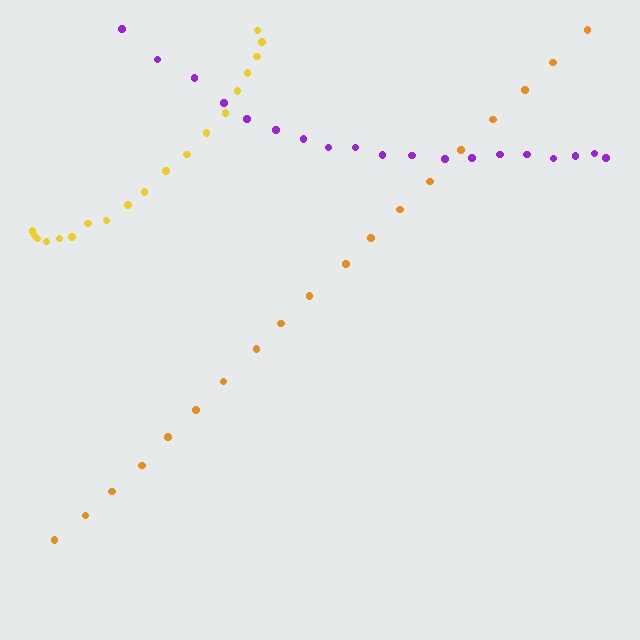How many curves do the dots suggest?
There are 3 distinct paths.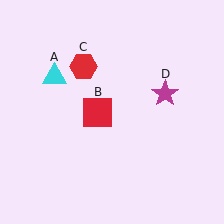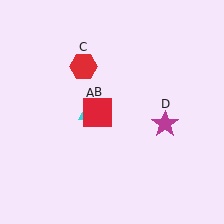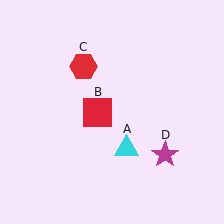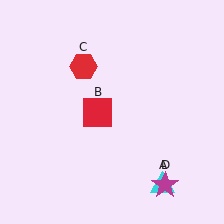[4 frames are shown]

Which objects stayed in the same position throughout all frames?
Red square (object B) and red hexagon (object C) remained stationary.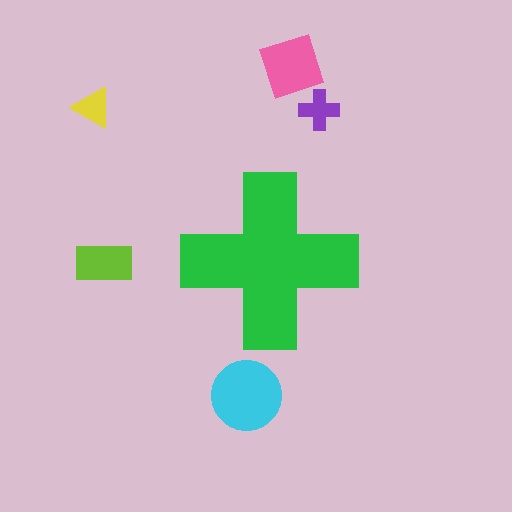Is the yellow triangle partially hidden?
No, the yellow triangle is fully visible.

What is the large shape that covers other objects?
A green cross.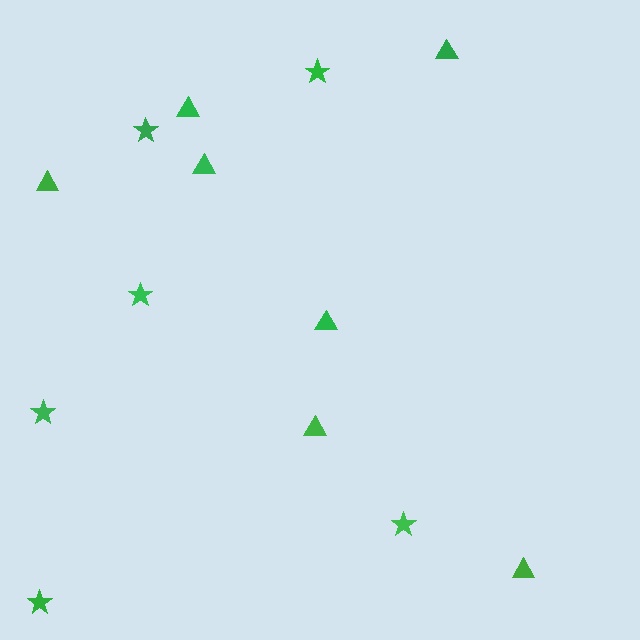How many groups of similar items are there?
There are 2 groups: one group of triangles (7) and one group of stars (6).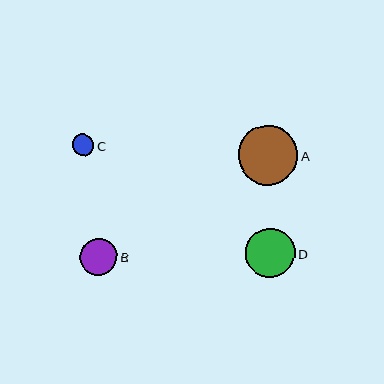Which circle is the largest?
Circle A is the largest with a size of approximately 59 pixels.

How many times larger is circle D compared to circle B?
Circle D is approximately 1.3 times the size of circle B.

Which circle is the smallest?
Circle C is the smallest with a size of approximately 21 pixels.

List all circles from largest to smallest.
From largest to smallest: A, D, B, C.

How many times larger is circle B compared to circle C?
Circle B is approximately 1.7 times the size of circle C.